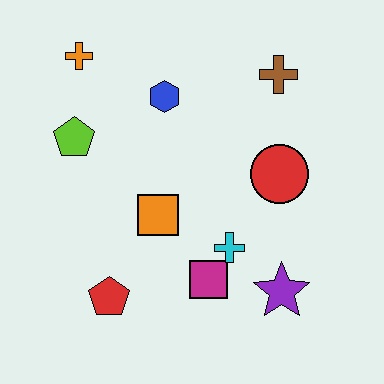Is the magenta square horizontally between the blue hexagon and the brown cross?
Yes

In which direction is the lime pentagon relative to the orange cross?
The lime pentagon is below the orange cross.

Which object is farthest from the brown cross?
The red pentagon is farthest from the brown cross.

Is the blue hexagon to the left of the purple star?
Yes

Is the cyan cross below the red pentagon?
No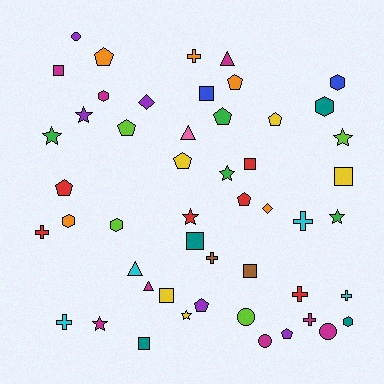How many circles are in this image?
There are 4 circles.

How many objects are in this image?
There are 50 objects.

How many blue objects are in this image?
There are 2 blue objects.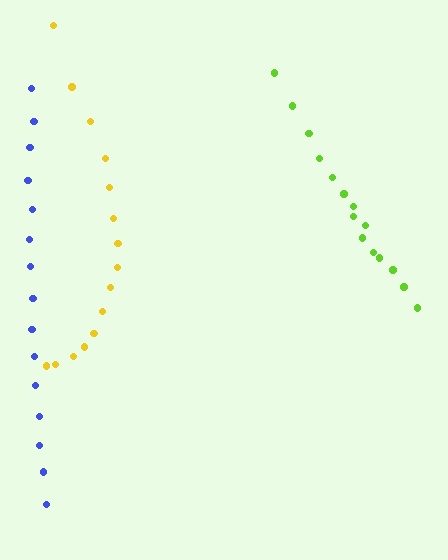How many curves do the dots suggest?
There are 3 distinct paths.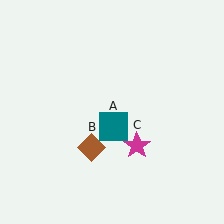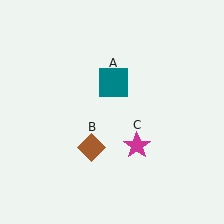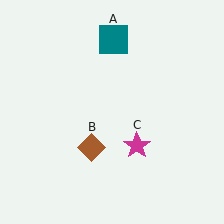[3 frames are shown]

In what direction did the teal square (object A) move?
The teal square (object A) moved up.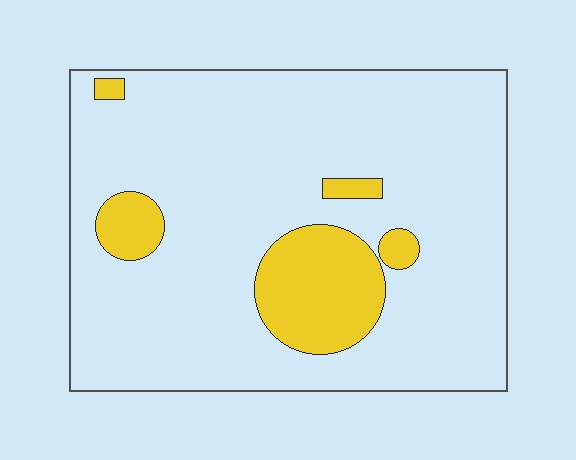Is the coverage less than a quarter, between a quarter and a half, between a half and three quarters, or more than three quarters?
Less than a quarter.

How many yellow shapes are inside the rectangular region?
5.